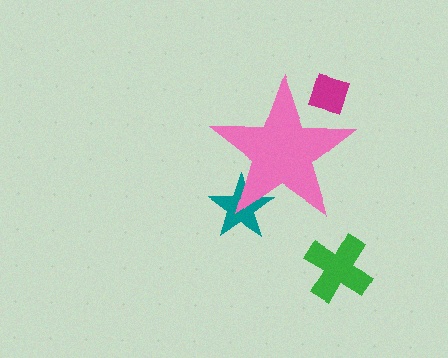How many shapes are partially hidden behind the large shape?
2 shapes are partially hidden.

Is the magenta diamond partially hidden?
Yes, the magenta diamond is partially hidden behind the pink star.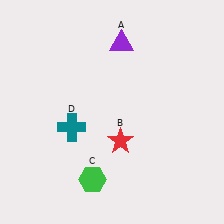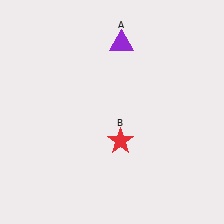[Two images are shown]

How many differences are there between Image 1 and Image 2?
There are 2 differences between the two images.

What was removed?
The teal cross (D), the green hexagon (C) were removed in Image 2.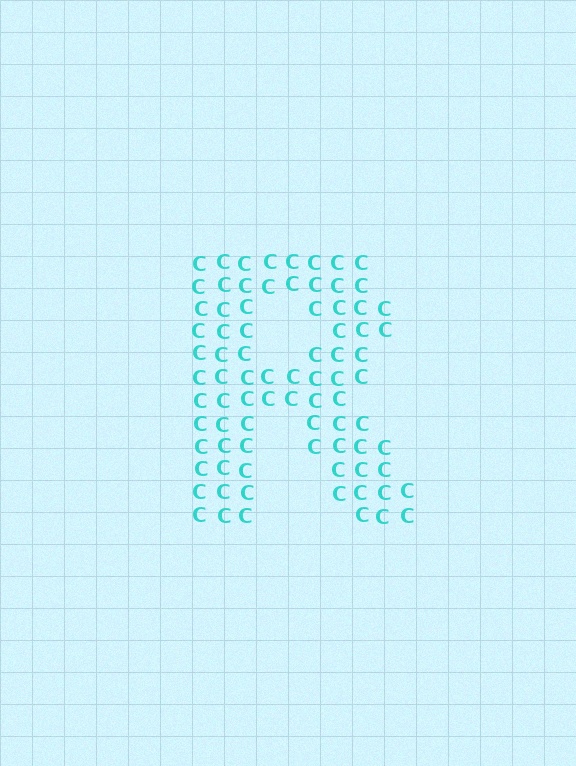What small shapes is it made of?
It is made of small letter C's.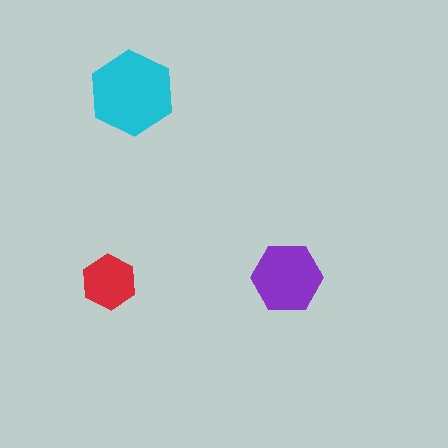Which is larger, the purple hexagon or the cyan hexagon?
The cyan one.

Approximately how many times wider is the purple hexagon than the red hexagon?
About 1.5 times wider.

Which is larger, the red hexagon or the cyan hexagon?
The cyan one.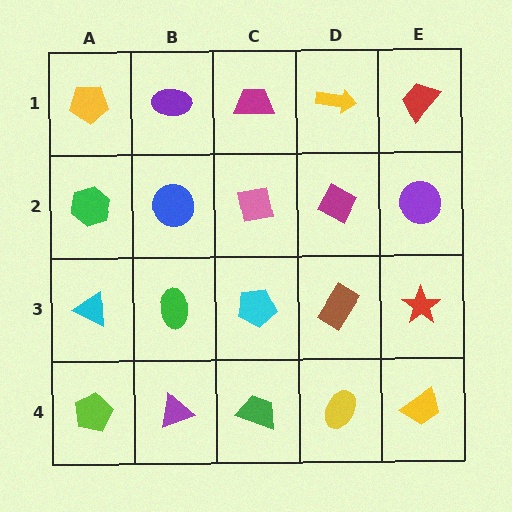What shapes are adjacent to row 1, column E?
A purple circle (row 2, column E), a yellow arrow (row 1, column D).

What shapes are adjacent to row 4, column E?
A red star (row 3, column E), a yellow ellipse (row 4, column D).